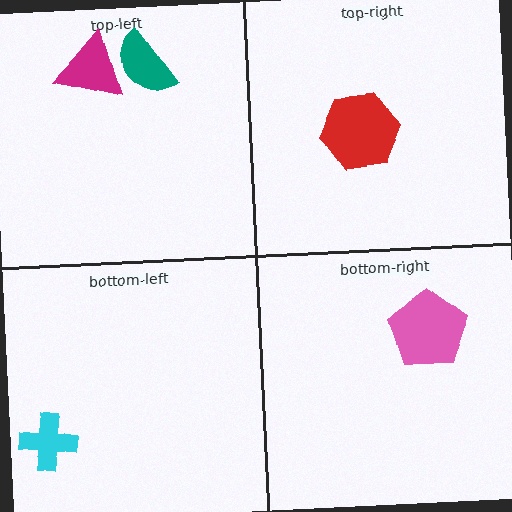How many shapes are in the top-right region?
1.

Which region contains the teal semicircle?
The top-left region.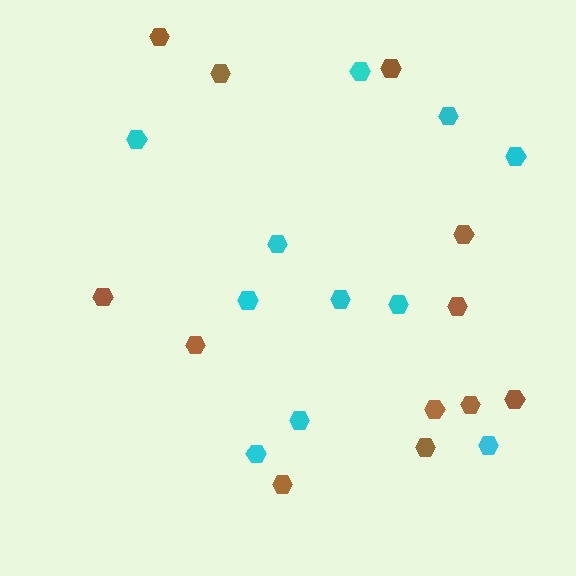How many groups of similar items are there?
There are 2 groups: one group of cyan hexagons (11) and one group of brown hexagons (12).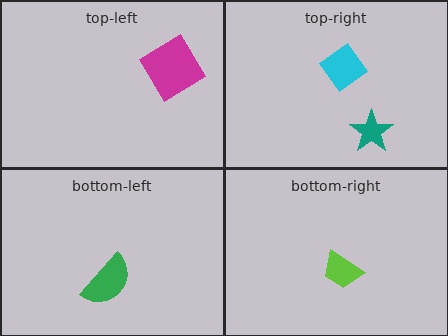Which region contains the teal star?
The top-right region.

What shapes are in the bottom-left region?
The green semicircle.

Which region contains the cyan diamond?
The top-right region.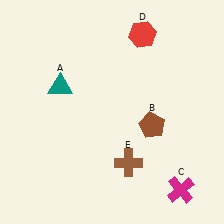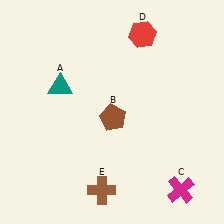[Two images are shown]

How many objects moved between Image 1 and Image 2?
2 objects moved between the two images.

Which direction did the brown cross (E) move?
The brown cross (E) moved down.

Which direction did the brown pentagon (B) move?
The brown pentagon (B) moved left.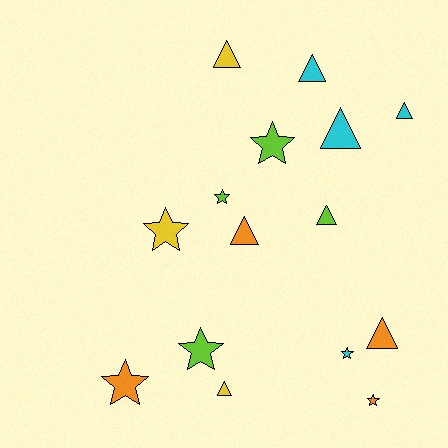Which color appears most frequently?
Lime, with 4 objects.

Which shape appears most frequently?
Triangle, with 8 objects.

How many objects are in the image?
There are 15 objects.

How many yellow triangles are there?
There are 2 yellow triangles.